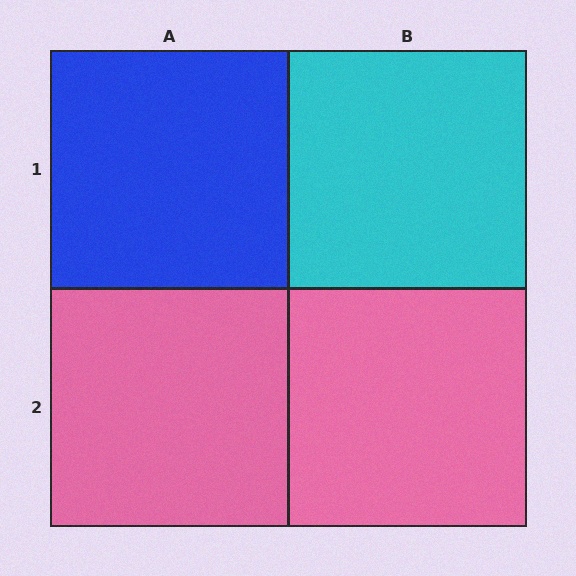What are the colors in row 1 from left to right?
Blue, cyan.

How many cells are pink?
2 cells are pink.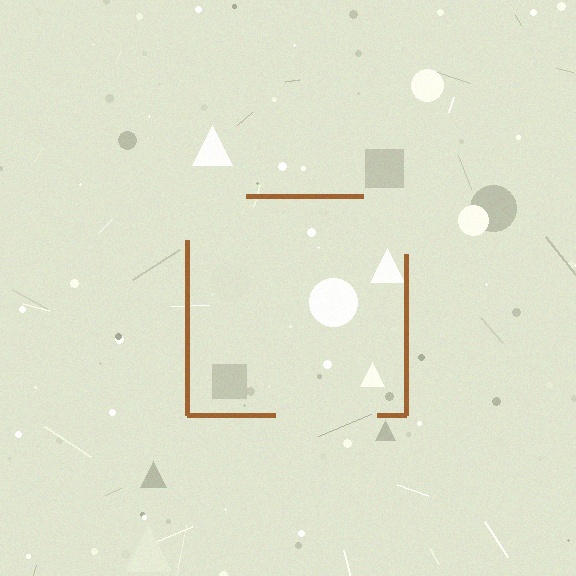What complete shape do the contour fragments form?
The contour fragments form a square.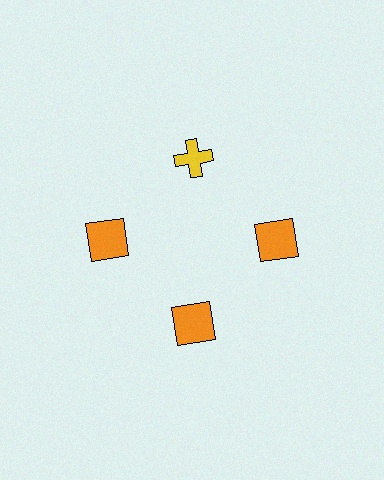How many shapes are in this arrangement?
There are 4 shapes arranged in a ring pattern.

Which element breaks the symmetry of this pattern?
The yellow cross at roughly the 12 o'clock position breaks the symmetry. All other shapes are orange squares.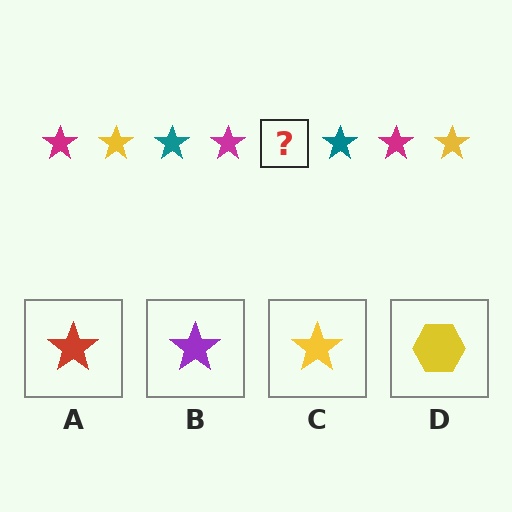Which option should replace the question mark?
Option C.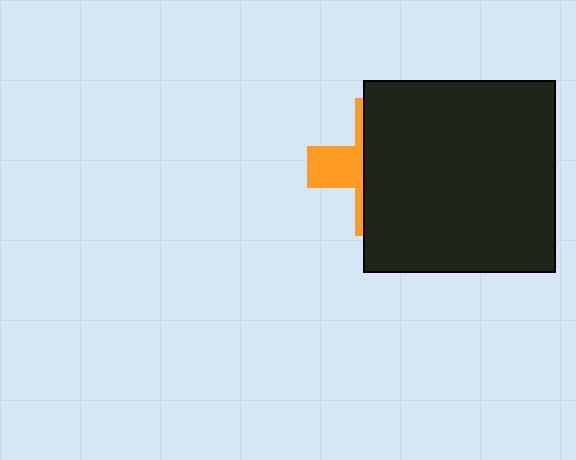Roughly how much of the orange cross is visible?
A small part of it is visible (roughly 32%).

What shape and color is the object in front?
The object in front is a black square.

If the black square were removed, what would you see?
You would see the complete orange cross.